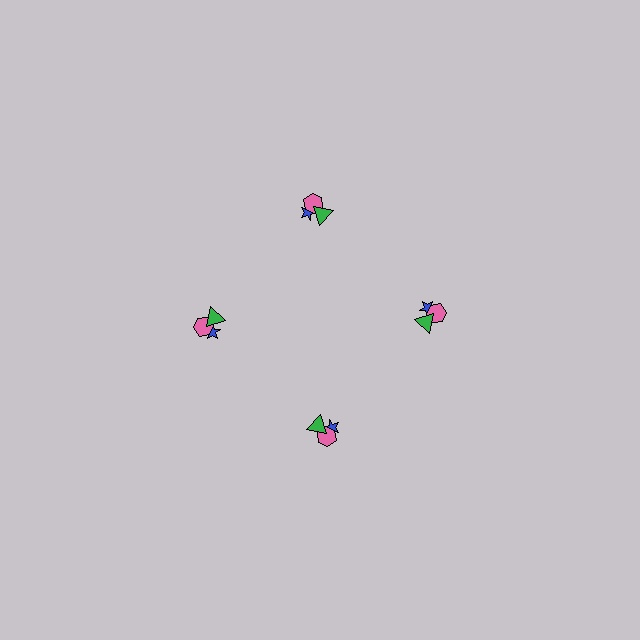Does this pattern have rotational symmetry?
Yes, this pattern has 4-fold rotational symmetry. It looks the same after rotating 90 degrees around the center.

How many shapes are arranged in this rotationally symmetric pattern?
There are 12 shapes, arranged in 4 groups of 3.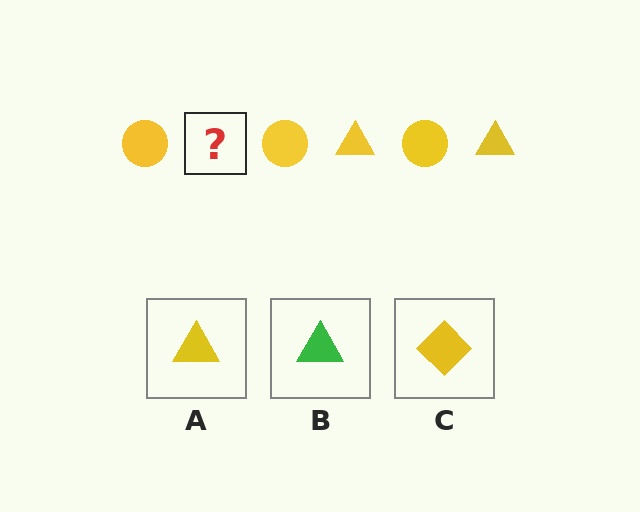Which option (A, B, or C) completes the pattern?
A.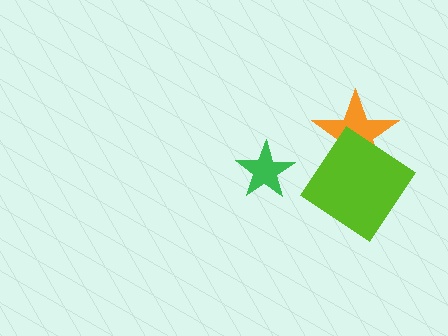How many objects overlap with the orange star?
1 object overlaps with the orange star.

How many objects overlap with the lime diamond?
1 object overlaps with the lime diamond.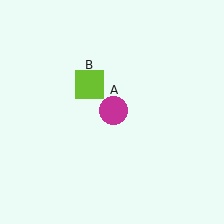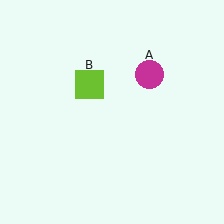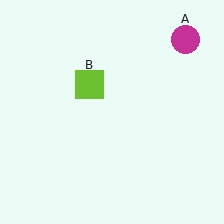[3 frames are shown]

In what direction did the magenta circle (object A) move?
The magenta circle (object A) moved up and to the right.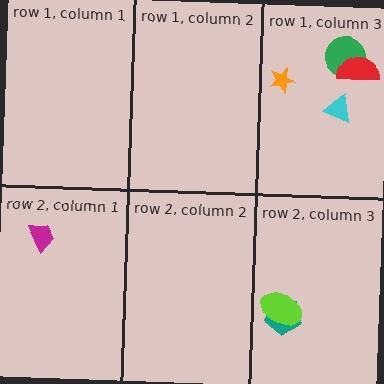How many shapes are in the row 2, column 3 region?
2.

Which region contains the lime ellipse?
The row 2, column 3 region.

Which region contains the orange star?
The row 1, column 3 region.